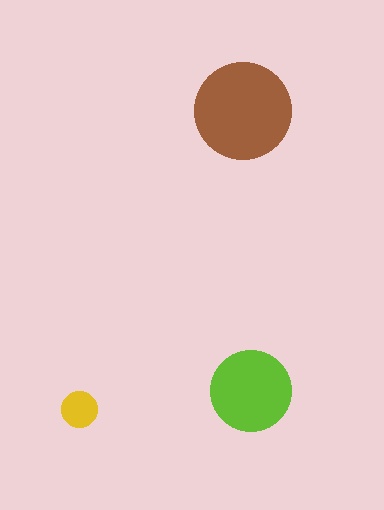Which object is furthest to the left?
The yellow circle is leftmost.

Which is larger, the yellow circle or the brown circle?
The brown one.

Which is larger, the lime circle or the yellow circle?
The lime one.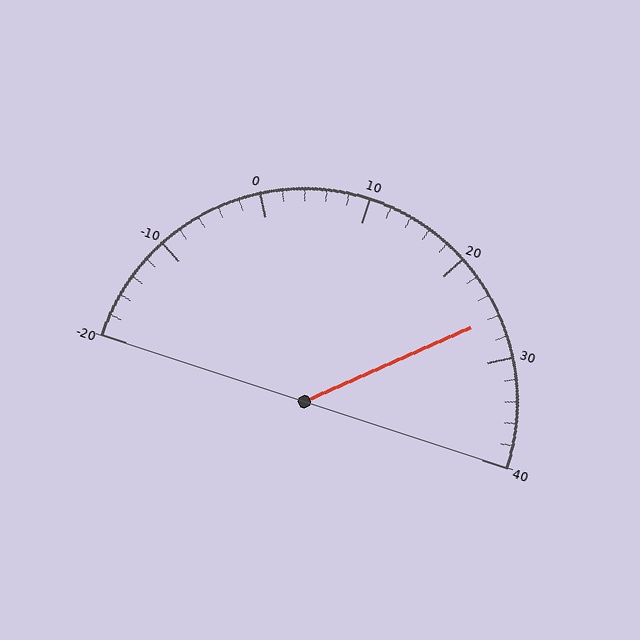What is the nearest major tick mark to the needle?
The nearest major tick mark is 30.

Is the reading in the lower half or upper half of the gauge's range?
The reading is in the upper half of the range (-20 to 40).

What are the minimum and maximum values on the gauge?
The gauge ranges from -20 to 40.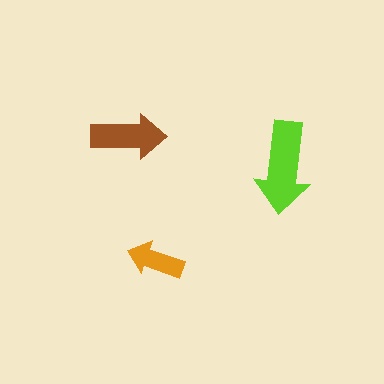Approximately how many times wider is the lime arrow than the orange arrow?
About 1.5 times wider.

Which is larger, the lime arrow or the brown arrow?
The lime one.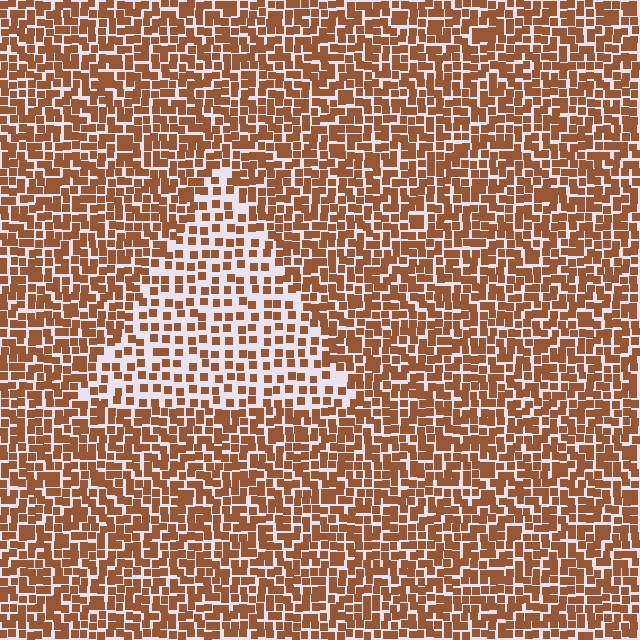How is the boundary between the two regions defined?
The boundary is defined by a change in element density (approximately 1.9x ratio). All elements are the same color, size, and shape.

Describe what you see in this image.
The image contains small brown elements arranged at two different densities. A triangle-shaped region is visible where the elements are less densely packed than the surrounding area.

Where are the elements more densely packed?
The elements are more densely packed outside the triangle boundary.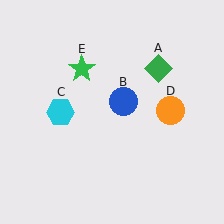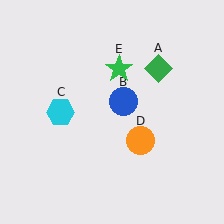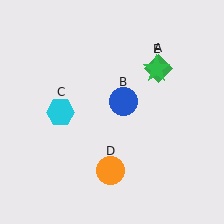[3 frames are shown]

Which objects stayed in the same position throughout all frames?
Green diamond (object A) and blue circle (object B) and cyan hexagon (object C) remained stationary.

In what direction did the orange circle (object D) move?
The orange circle (object D) moved down and to the left.